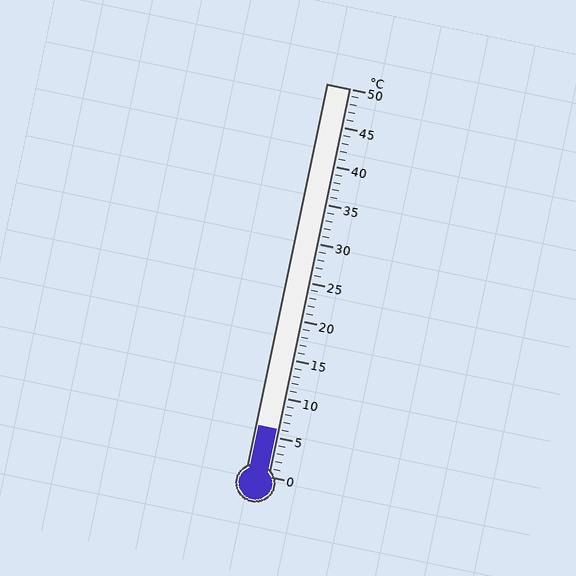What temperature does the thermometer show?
The thermometer shows approximately 6°C.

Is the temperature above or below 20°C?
The temperature is below 20°C.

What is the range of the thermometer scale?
The thermometer scale ranges from 0°C to 50°C.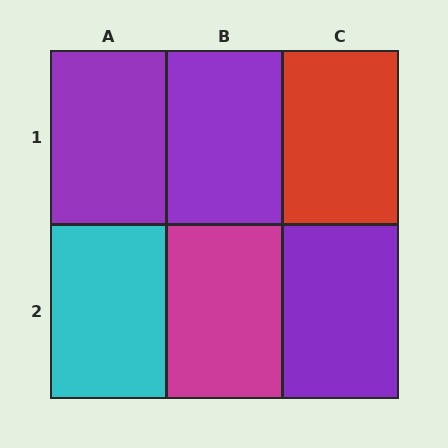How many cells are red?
1 cell is red.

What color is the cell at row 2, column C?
Purple.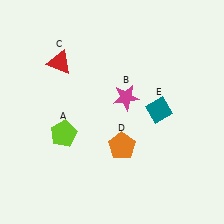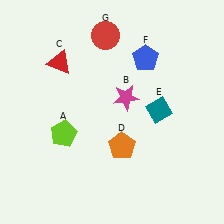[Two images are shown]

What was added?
A blue pentagon (F), a red circle (G) were added in Image 2.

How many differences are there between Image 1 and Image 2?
There are 2 differences between the two images.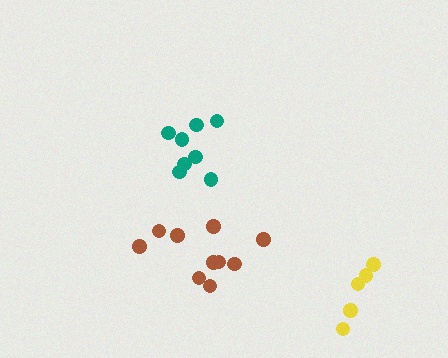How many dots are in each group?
Group 1: 8 dots, Group 2: 5 dots, Group 3: 10 dots (23 total).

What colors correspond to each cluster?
The clusters are colored: teal, yellow, brown.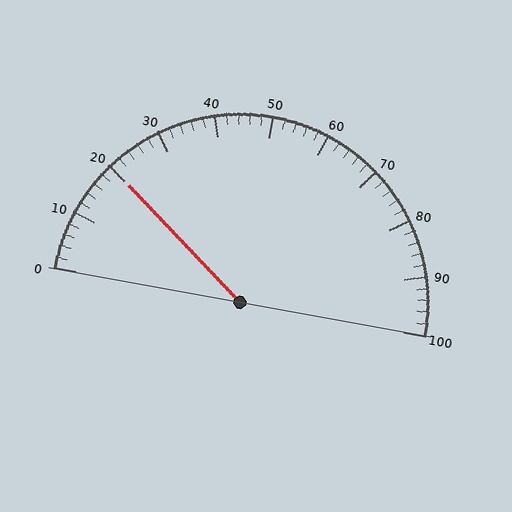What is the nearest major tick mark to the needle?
The nearest major tick mark is 20.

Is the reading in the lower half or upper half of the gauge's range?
The reading is in the lower half of the range (0 to 100).